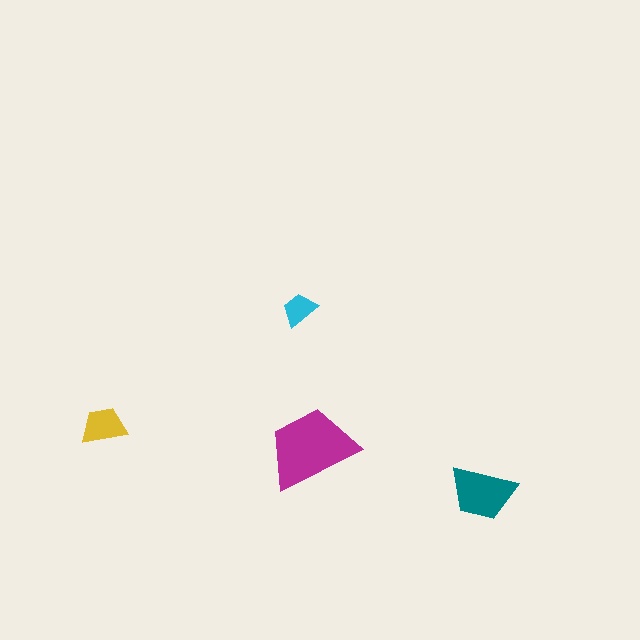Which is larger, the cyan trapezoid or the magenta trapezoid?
The magenta one.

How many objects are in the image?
There are 4 objects in the image.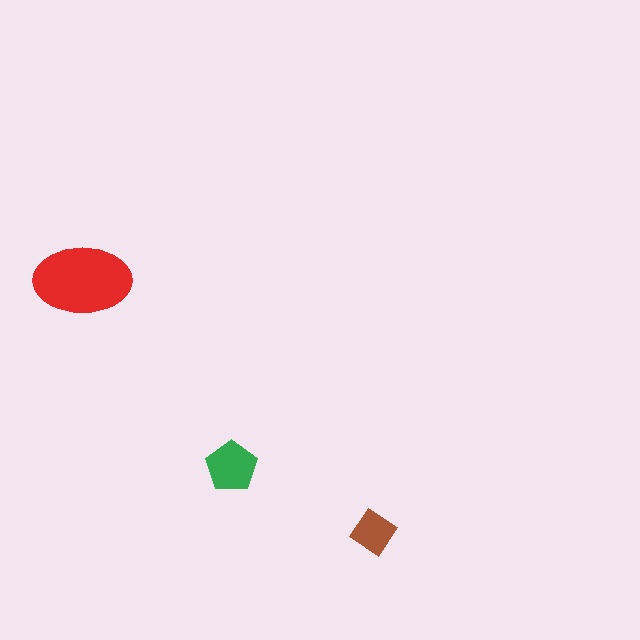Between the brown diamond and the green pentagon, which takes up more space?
The green pentagon.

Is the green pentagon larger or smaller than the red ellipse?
Smaller.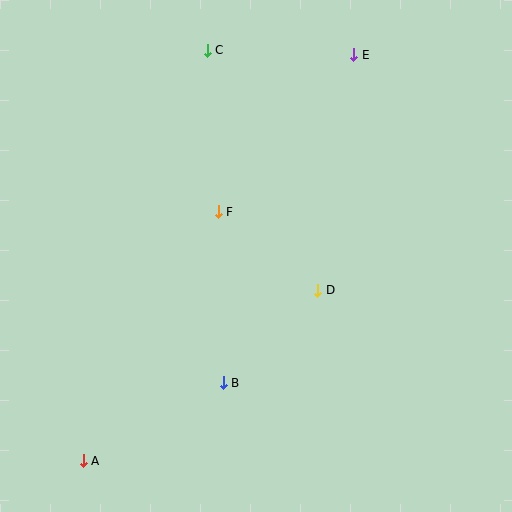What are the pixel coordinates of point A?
Point A is at (83, 461).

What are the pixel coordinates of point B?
Point B is at (223, 383).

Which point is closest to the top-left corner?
Point C is closest to the top-left corner.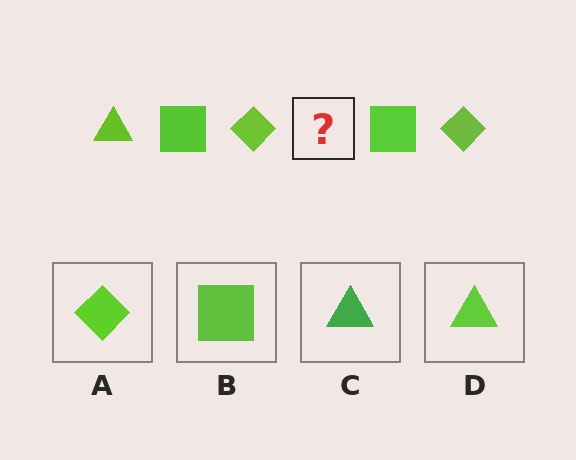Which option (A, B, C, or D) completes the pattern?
D.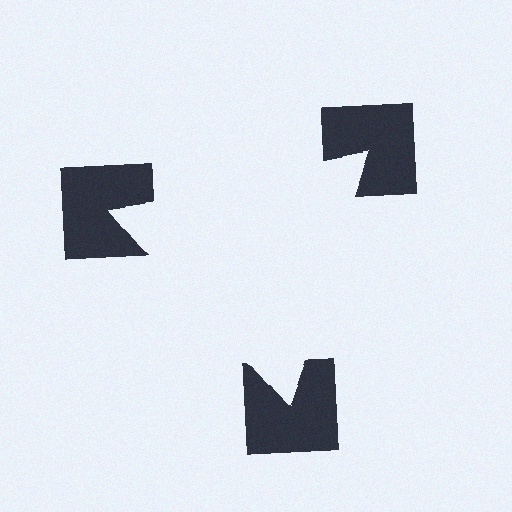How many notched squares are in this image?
There are 3 — one at each vertex of the illusory triangle.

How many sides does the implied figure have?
3 sides.